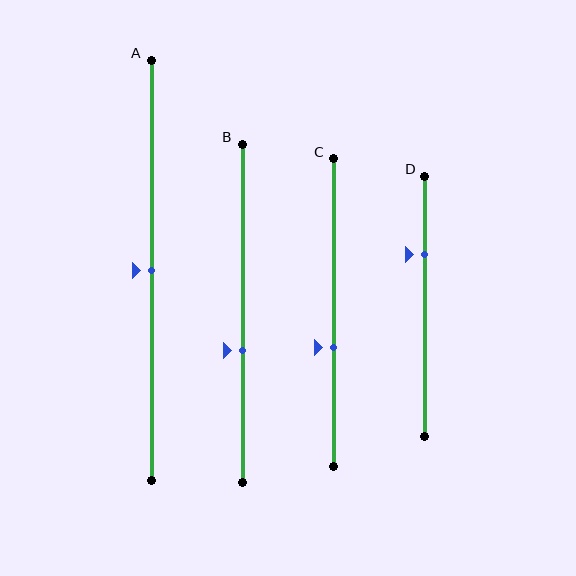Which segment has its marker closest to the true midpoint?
Segment A has its marker closest to the true midpoint.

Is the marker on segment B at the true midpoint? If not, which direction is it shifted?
No, the marker on segment B is shifted downward by about 11% of the segment length.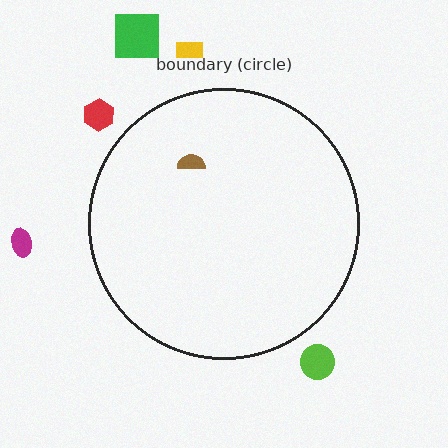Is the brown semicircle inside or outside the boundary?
Inside.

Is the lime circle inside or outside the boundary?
Outside.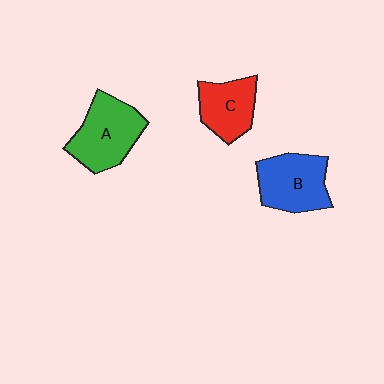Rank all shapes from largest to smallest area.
From largest to smallest: A (green), B (blue), C (red).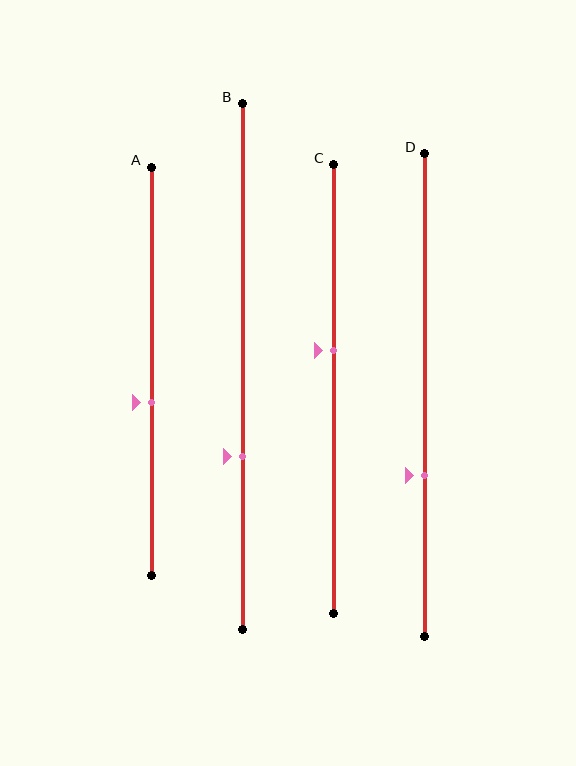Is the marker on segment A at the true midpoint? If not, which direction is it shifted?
No, the marker on segment A is shifted downward by about 8% of the segment length.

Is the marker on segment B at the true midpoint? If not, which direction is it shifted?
No, the marker on segment B is shifted downward by about 17% of the segment length.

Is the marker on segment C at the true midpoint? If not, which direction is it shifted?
No, the marker on segment C is shifted upward by about 9% of the segment length.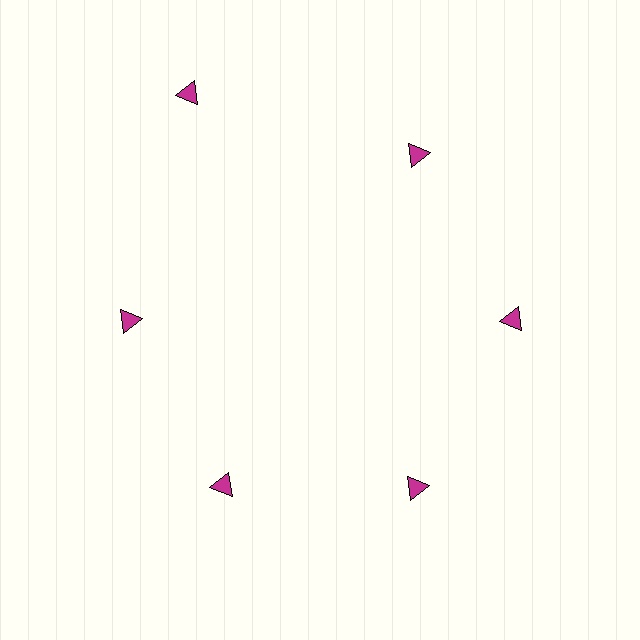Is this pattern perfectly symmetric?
No. The 6 magenta triangles are arranged in a ring, but one element near the 11 o'clock position is pushed outward from the center, breaking the 6-fold rotational symmetry.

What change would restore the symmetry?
The symmetry would be restored by moving it inward, back onto the ring so that all 6 triangles sit at equal angles and equal distance from the center.